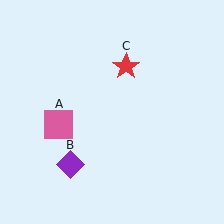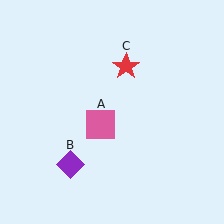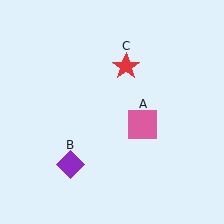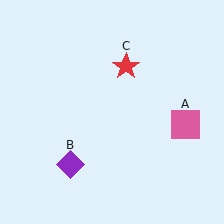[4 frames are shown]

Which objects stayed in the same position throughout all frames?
Purple diamond (object B) and red star (object C) remained stationary.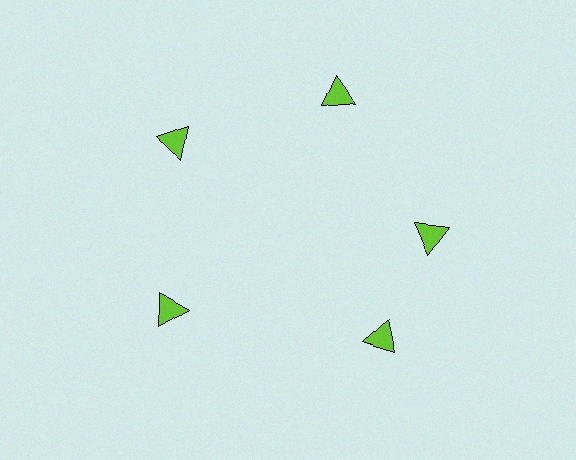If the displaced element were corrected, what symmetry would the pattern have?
It would have 5-fold rotational symmetry — the pattern would map onto itself every 72 degrees.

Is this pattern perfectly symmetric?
No. The 5 lime triangles are arranged in a ring, but one element near the 5 o'clock position is rotated out of alignment along the ring, breaking the 5-fold rotational symmetry.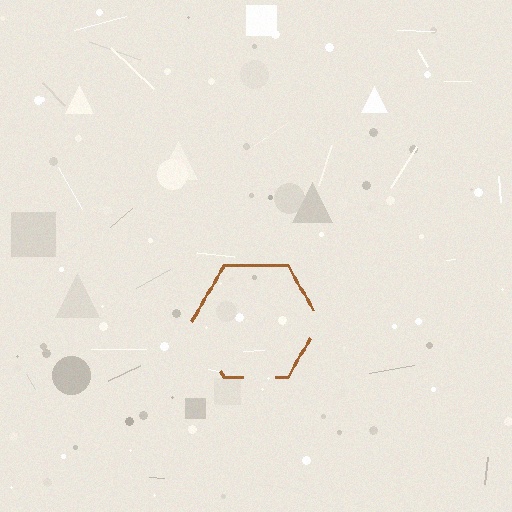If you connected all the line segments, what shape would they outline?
They would outline a hexagon.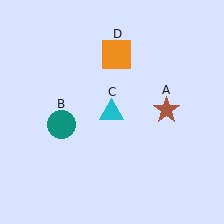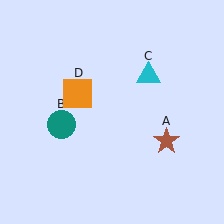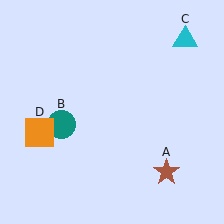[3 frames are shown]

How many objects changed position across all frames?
3 objects changed position: brown star (object A), cyan triangle (object C), orange square (object D).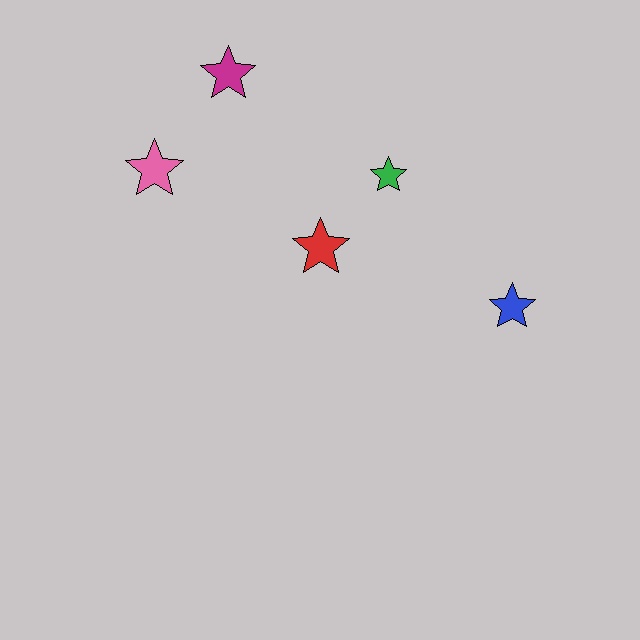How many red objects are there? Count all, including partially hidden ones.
There is 1 red object.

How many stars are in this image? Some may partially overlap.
There are 5 stars.